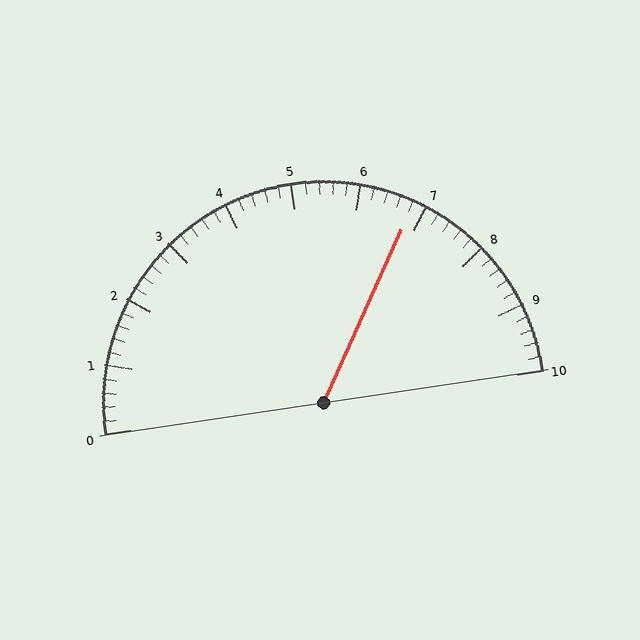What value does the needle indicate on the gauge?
The needle indicates approximately 6.8.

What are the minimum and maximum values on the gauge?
The gauge ranges from 0 to 10.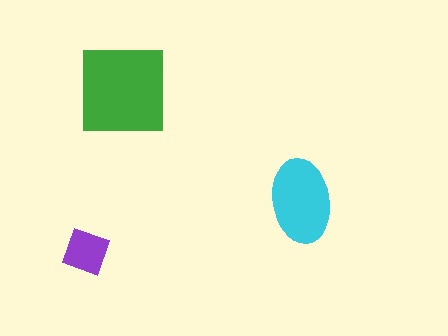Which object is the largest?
The green square.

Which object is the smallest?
The purple diamond.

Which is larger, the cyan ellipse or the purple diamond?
The cyan ellipse.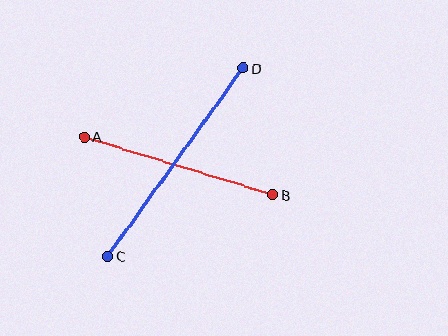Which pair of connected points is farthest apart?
Points C and D are farthest apart.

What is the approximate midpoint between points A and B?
The midpoint is at approximately (178, 166) pixels.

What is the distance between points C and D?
The distance is approximately 232 pixels.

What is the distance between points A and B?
The distance is approximately 198 pixels.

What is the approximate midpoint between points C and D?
The midpoint is at approximately (175, 163) pixels.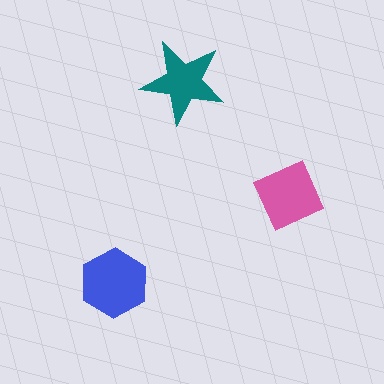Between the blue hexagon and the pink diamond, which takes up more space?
The blue hexagon.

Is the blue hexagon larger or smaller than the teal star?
Larger.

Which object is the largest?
The blue hexagon.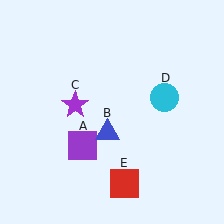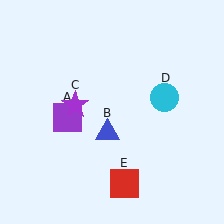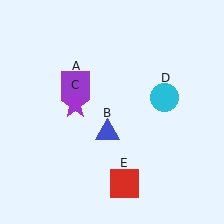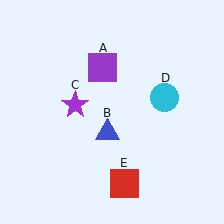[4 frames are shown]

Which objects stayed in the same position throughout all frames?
Blue triangle (object B) and purple star (object C) and cyan circle (object D) and red square (object E) remained stationary.